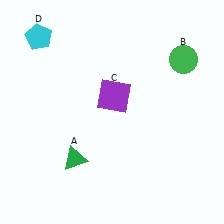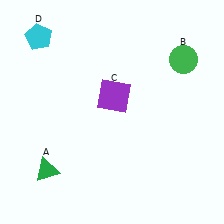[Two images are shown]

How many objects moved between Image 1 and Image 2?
1 object moved between the two images.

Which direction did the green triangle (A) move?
The green triangle (A) moved left.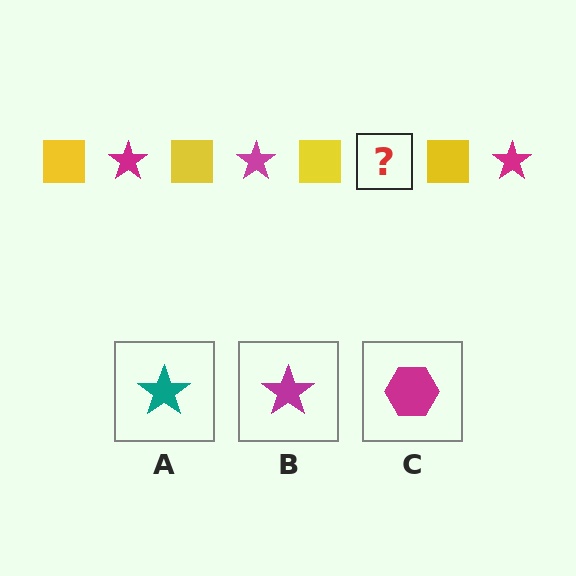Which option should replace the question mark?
Option B.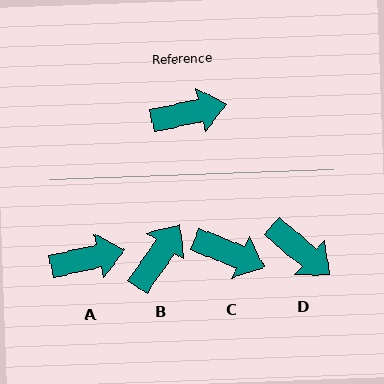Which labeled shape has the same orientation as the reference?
A.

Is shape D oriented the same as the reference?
No, it is off by about 52 degrees.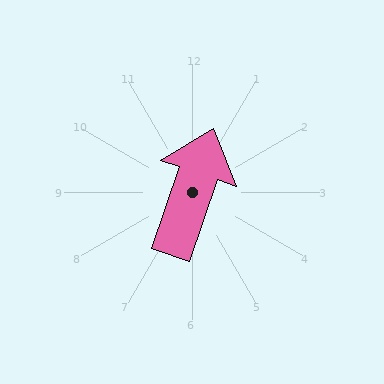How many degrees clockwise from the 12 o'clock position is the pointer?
Approximately 19 degrees.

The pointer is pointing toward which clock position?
Roughly 1 o'clock.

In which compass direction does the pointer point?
North.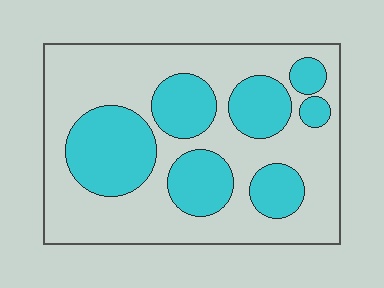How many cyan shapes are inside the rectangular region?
7.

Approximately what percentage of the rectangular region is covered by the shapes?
Approximately 35%.